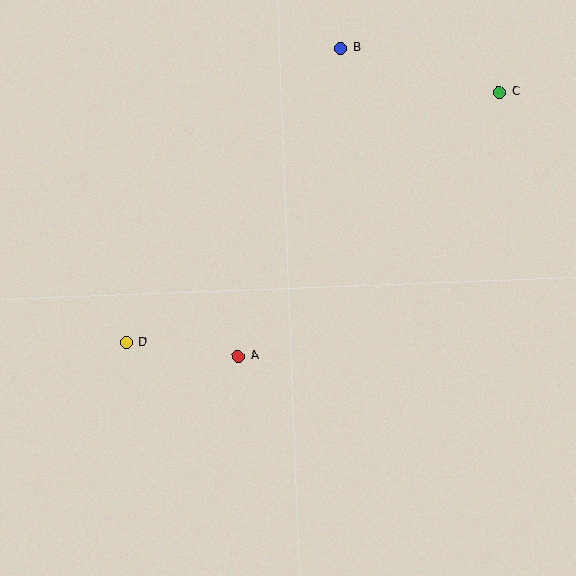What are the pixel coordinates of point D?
Point D is at (126, 342).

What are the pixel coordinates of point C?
Point C is at (499, 92).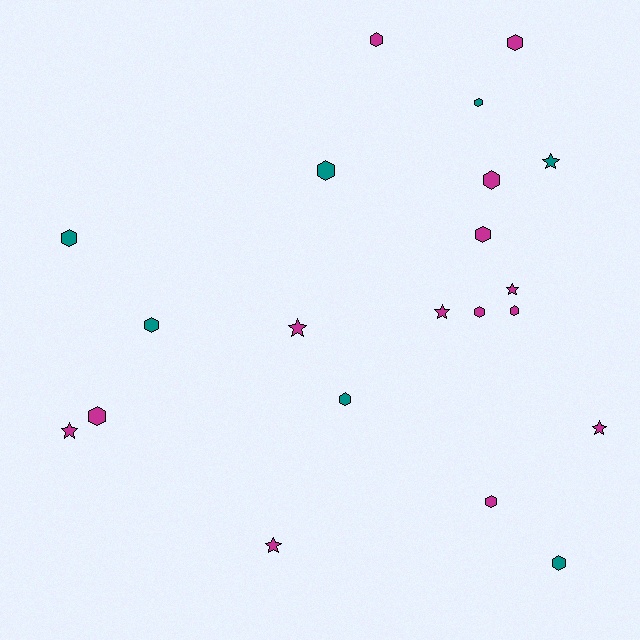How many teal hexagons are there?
There are 6 teal hexagons.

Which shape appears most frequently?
Hexagon, with 14 objects.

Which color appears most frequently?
Magenta, with 14 objects.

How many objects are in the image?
There are 21 objects.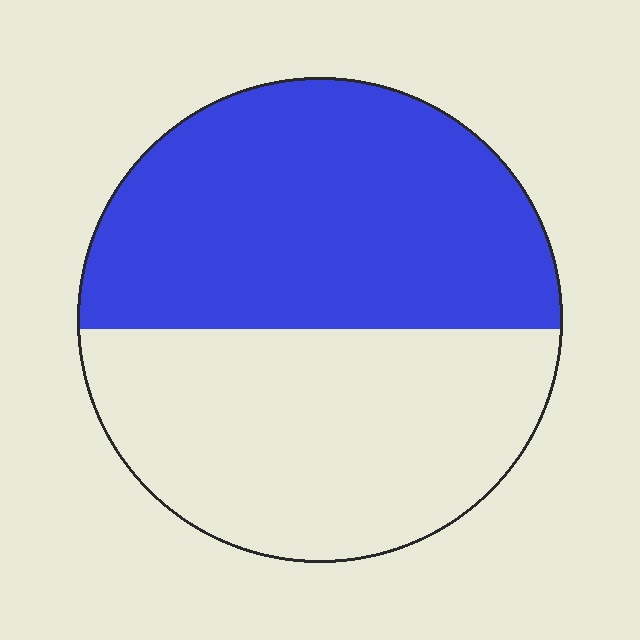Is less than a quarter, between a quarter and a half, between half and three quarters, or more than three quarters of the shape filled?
Between half and three quarters.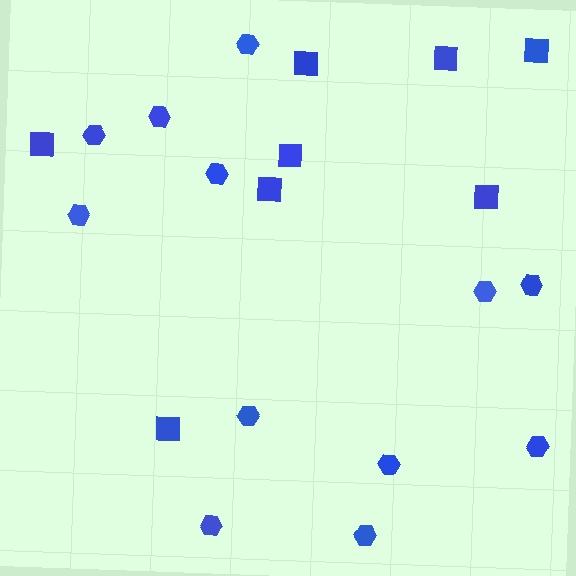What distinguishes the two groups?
There are 2 groups: one group of hexagons (12) and one group of squares (8).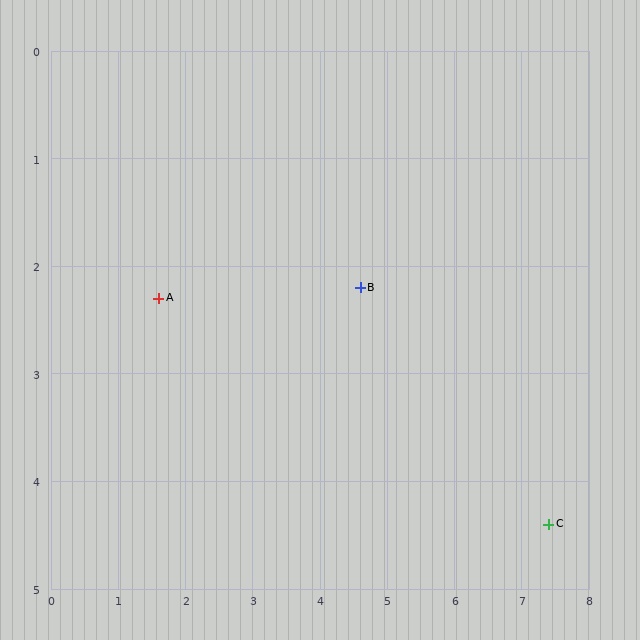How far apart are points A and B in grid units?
Points A and B are about 3.0 grid units apart.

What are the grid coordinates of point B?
Point B is at approximately (4.6, 2.2).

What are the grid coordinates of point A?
Point A is at approximately (1.6, 2.3).